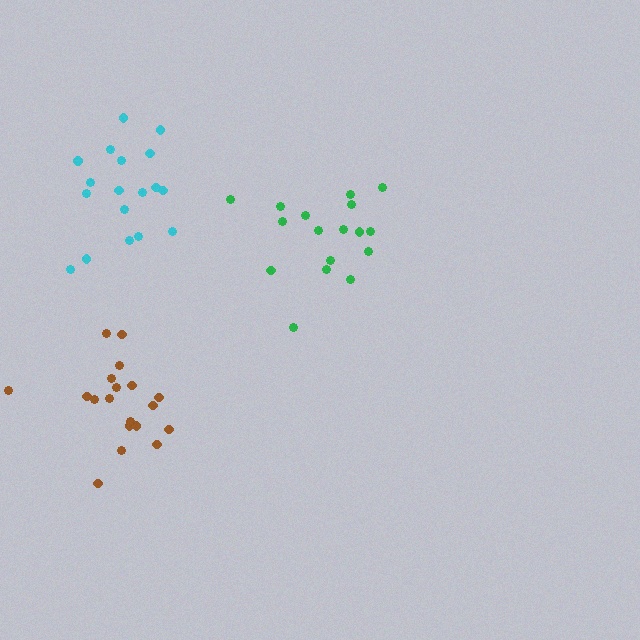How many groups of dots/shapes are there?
There are 3 groups.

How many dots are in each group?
Group 1: 19 dots, Group 2: 17 dots, Group 3: 18 dots (54 total).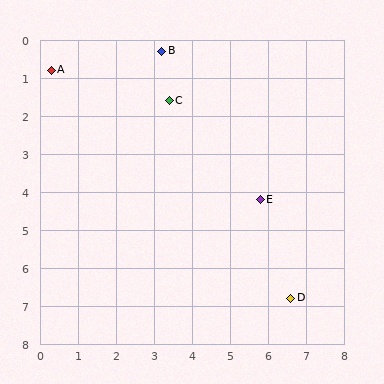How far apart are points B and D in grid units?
Points B and D are about 7.3 grid units apart.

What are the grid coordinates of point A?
Point A is at approximately (0.3, 0.8).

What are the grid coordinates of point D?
Point D is at approximately (6.6, 6.8).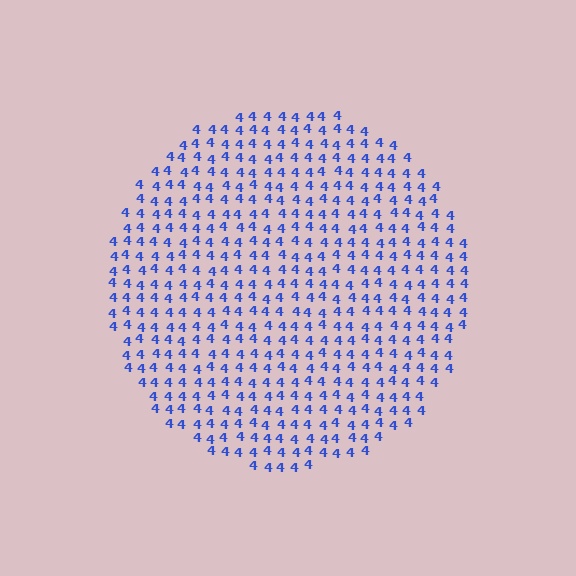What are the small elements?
The small elements are digit 4's.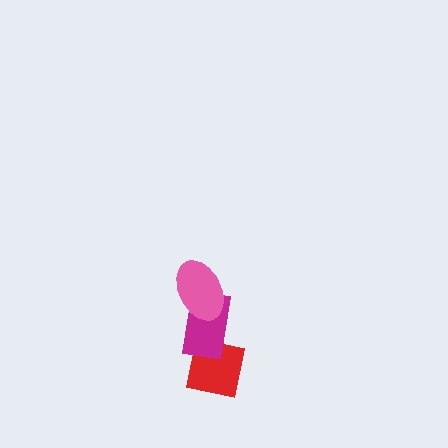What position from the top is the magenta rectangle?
The magenta rectangle is 2nd from the top.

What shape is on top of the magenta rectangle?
The pink ellipse is on top of the magenta rectangle.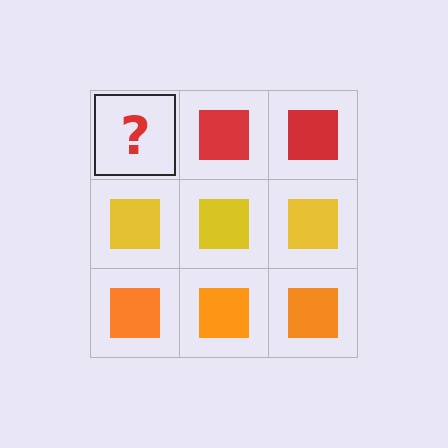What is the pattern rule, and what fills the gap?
The rule is that each row has a consistent color. The gap should be filled with a red square.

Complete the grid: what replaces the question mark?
The question mark should be replaced with a red square.